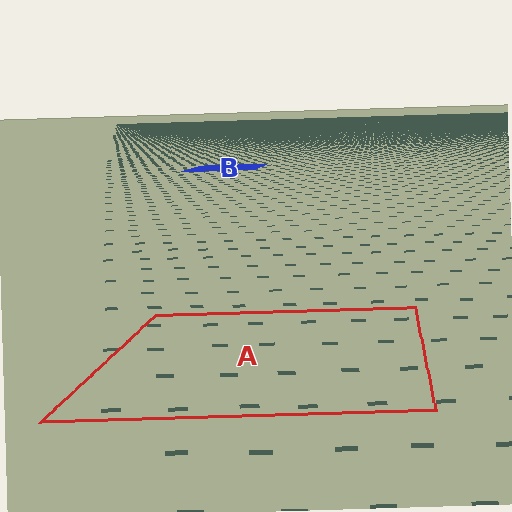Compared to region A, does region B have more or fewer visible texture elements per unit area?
Region B has more texture elements per unit area — they are packed more densely because it is farther away.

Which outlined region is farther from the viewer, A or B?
Region B is farther from the viewer — the texture elements inside it appear smaller and more densely packed.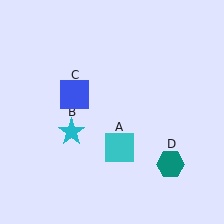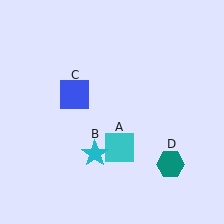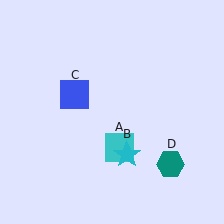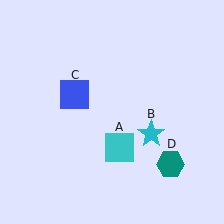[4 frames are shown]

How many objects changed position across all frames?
1 object changed position: cyan star (object B).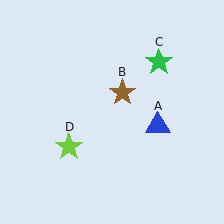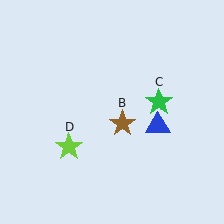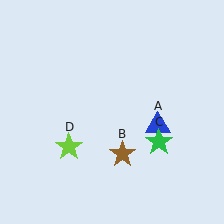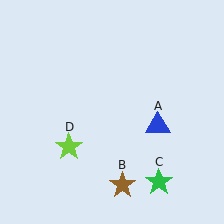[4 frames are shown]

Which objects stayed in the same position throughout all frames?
Blue triangle (object A) and lime star (object D) remained stationary.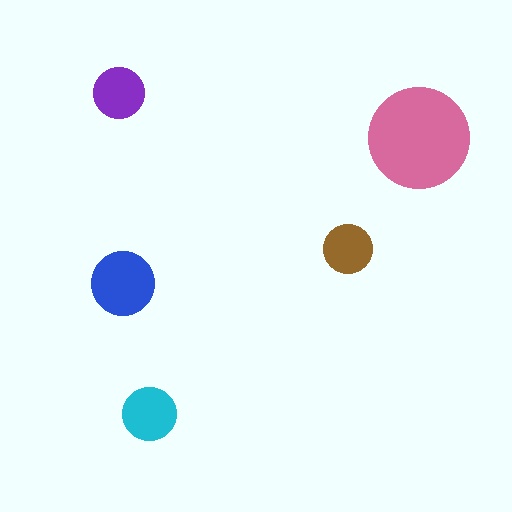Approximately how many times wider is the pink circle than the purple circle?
About 2 times wider.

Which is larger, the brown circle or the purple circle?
The purple one.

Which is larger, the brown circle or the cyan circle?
The cyan one.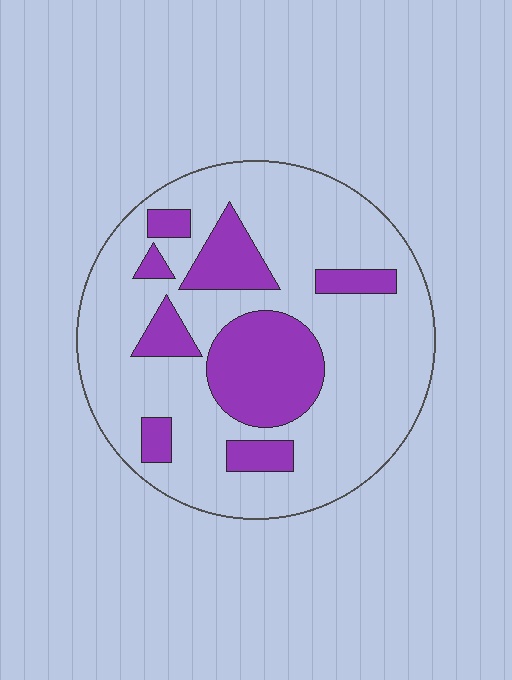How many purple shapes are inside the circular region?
8.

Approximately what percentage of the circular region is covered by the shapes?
Approximately 25%.